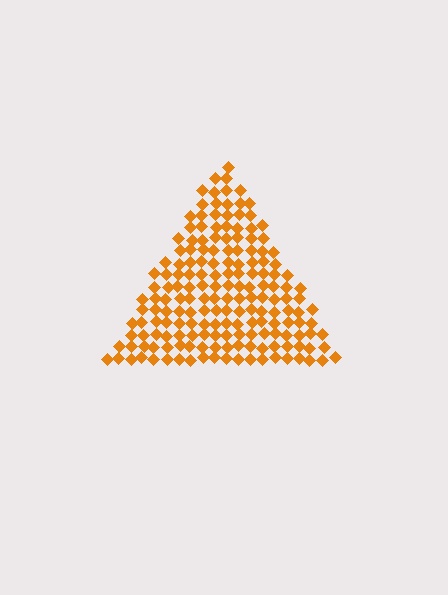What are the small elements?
The small elements are diamonds.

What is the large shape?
The large shape is a triangle.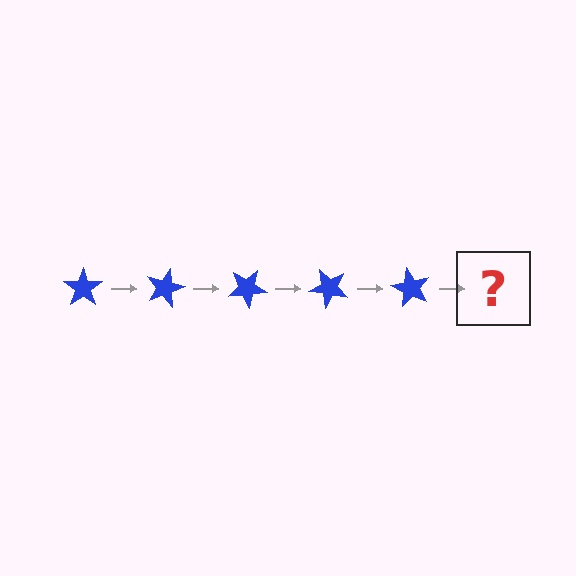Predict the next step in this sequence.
The next step is a blue star rotated 75 degrees.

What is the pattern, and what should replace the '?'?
The pattern is that the star rotates 15 degrees each step. The '?' should be a blue star rotated 75 degrees.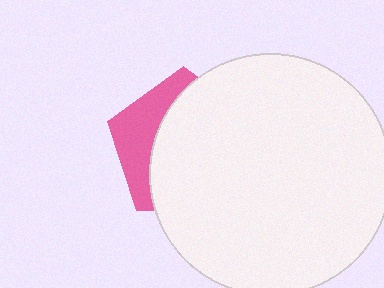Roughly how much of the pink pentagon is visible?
A small part of it is visible (roughly 30%).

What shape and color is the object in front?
The object in front is a white circle.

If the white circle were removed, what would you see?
You would see the complete pink pentagon.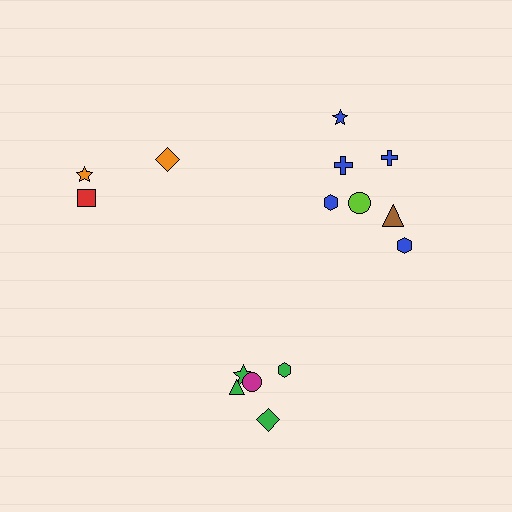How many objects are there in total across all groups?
There are 15 objects.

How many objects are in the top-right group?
There are 7 objects.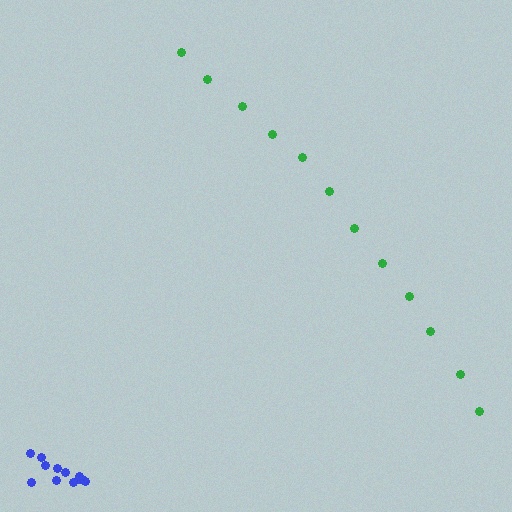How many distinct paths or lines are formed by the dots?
There are 2 distinct paths.